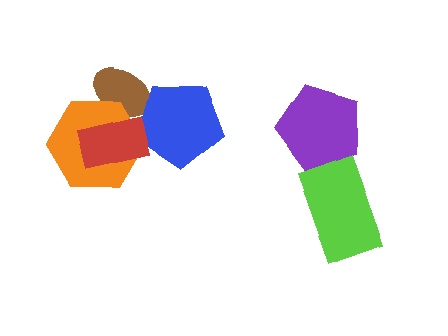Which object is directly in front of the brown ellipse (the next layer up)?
The orange hexagon is directly in front of the brown ellipse.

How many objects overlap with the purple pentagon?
1 object overlaps with the purple pentagon.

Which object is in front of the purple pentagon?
The lime rectangle is in front of the purple pentagon.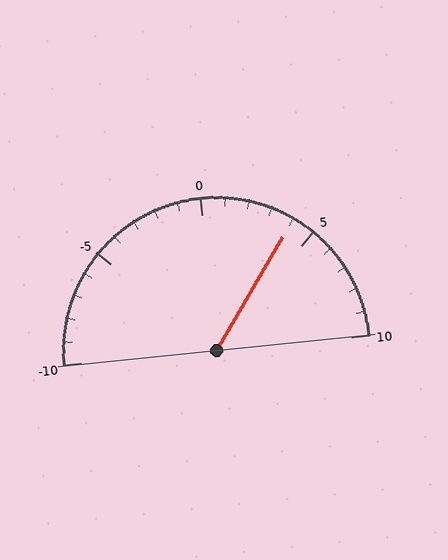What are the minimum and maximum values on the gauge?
The gauge ranges from -10 to 10.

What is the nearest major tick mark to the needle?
The nearest major tick mark is 5.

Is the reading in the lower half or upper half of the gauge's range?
The reading is in the upper half of the range (-10 to 10).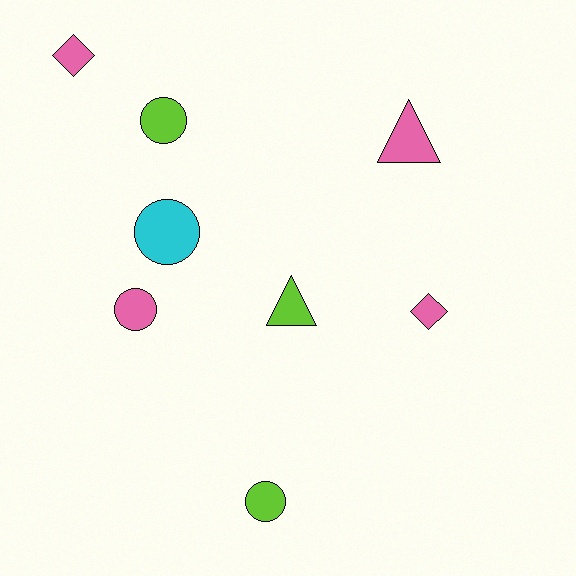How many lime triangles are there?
There is 1 lime triangle.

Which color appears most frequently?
Pink, with 4 objects.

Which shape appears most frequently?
Circle, with 4 objects.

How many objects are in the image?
There are 8 objects.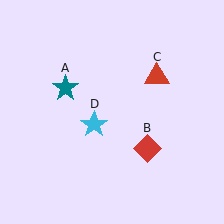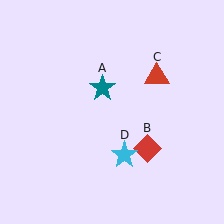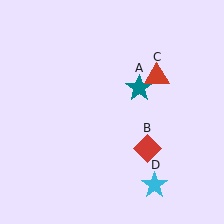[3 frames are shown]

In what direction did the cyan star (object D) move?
The cyan star (object D) moved down and to the right.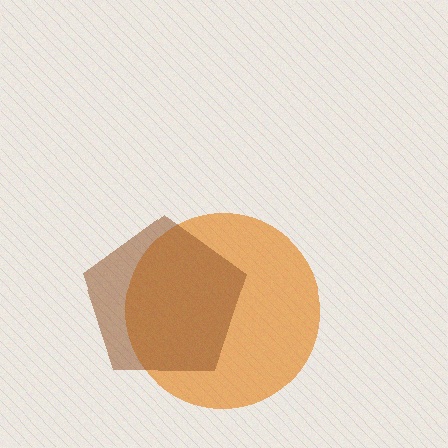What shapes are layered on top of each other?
The layered shapes are: an orange circle, a brown pentagon.